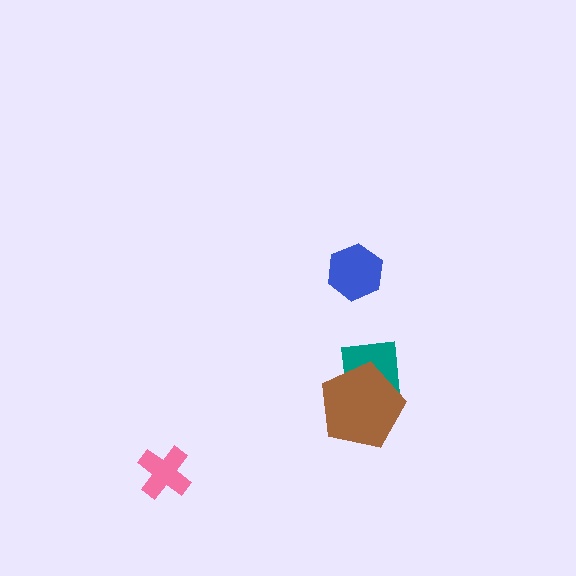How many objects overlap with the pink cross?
0 objects overlap with the pink cross.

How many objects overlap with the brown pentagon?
1 object overlaps with the brown pentagon.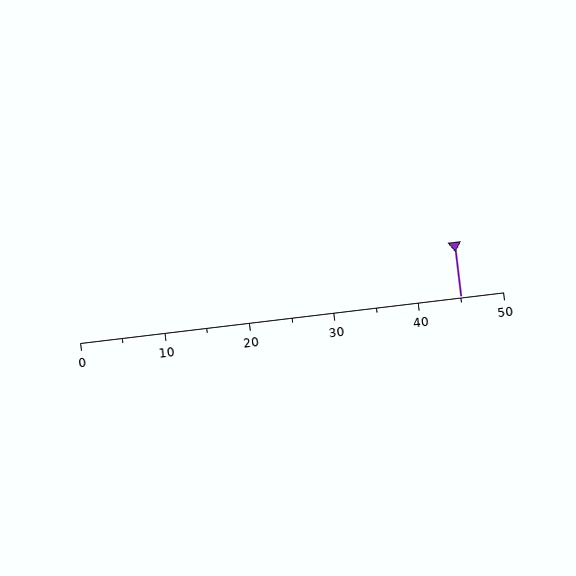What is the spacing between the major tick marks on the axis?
The major ticks are spaced 10 apart.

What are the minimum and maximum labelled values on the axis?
The axis runs from 0 to 50.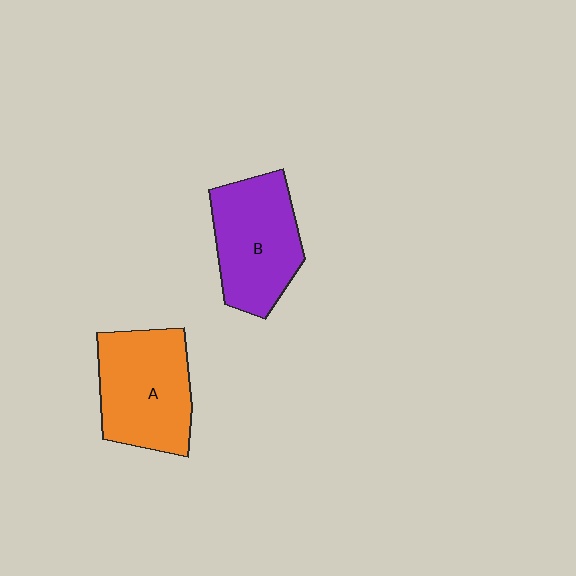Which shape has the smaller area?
Shape B (purple).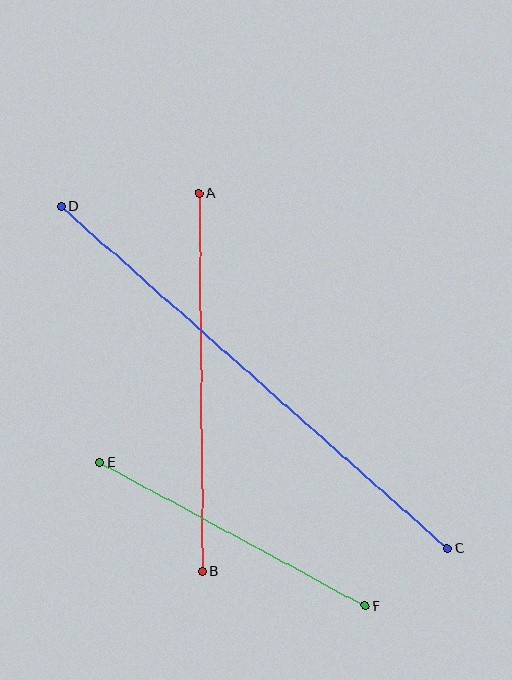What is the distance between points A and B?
The distance is approximately 378 pixels.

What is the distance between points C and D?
The distance is approximately 516 pixels.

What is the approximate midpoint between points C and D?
The midpoint is at approximately (254, 377) pixels.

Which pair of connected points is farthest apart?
Points C and D are farthest apart.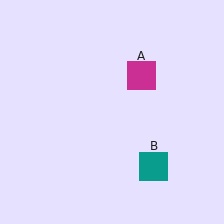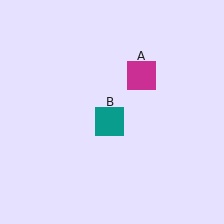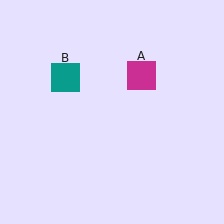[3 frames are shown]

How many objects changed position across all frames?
1 object changed position: teal square (object B).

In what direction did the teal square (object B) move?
The teal square (object B) moved up and to the left.